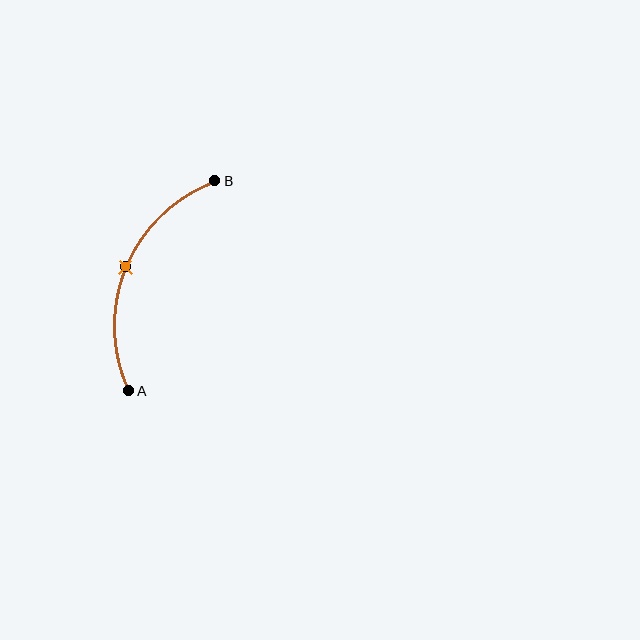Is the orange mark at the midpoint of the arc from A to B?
Yes. The orange mark lies on the arc at equal arc-length from both A and B — it is the arc midpoint.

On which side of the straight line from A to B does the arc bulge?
The arc bulges to the left of the straight line connecting A and B.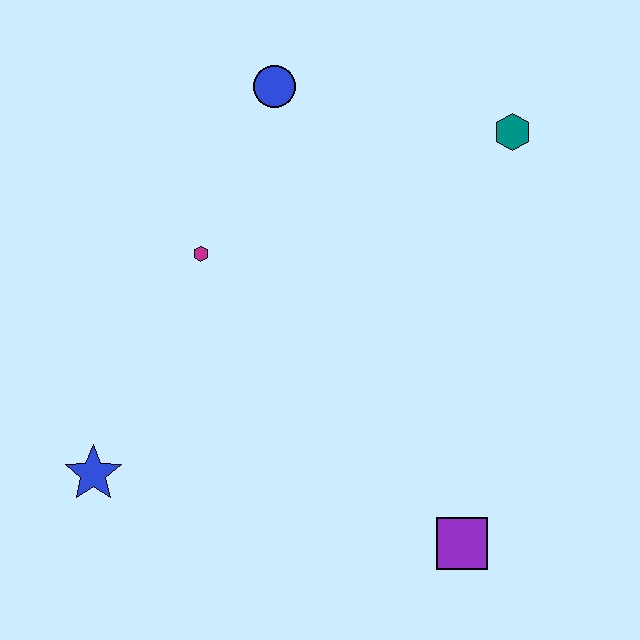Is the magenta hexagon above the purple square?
Yes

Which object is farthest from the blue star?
The teal hexagon is farthest from the blue star.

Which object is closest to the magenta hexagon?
The blue circle is closest to the magenta hexagon.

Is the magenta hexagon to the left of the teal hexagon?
Yes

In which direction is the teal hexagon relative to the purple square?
The teal hexagon is above the purple square.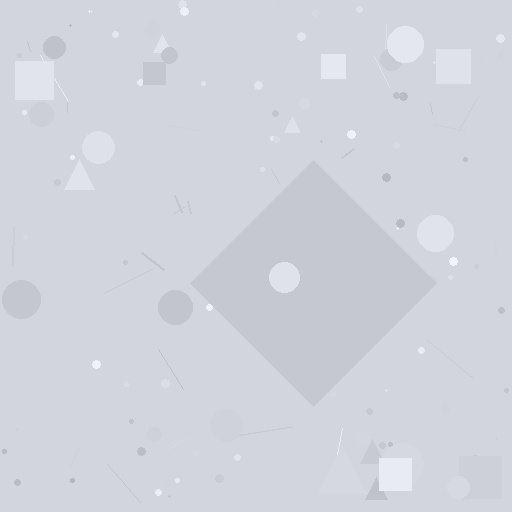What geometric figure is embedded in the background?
A diamond is embedded in the background.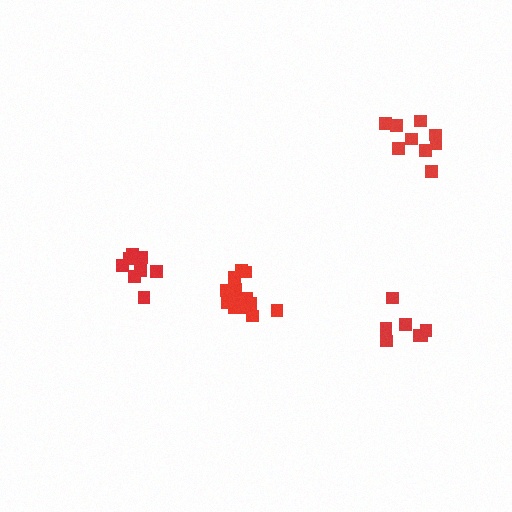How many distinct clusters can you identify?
There are 4 distinct clusters.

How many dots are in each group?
Group 1: 7 dots, Group 2: 8 dots, Group 3: 9 dots, Group 4: 13 dots (37 total).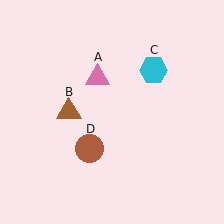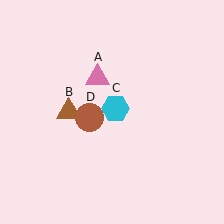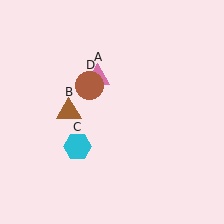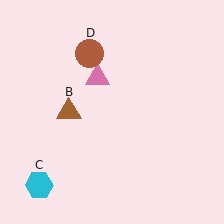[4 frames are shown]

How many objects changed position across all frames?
2 objects changed position: cyan hexagon (object C), brown circle (object D).